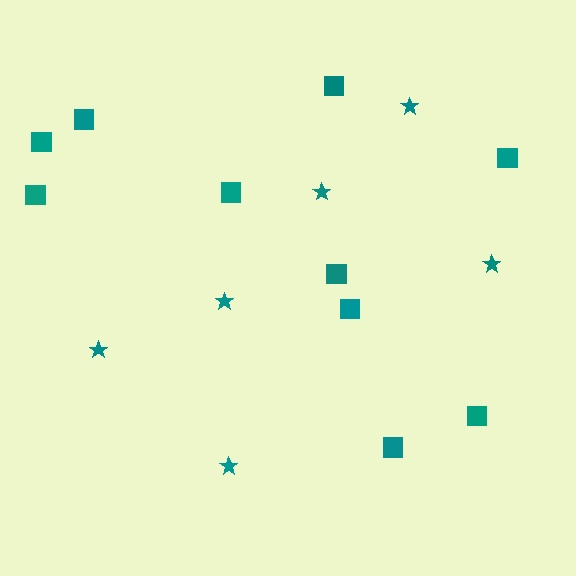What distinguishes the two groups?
There are 2 groups: one group of stars (6) and one group of squares (10).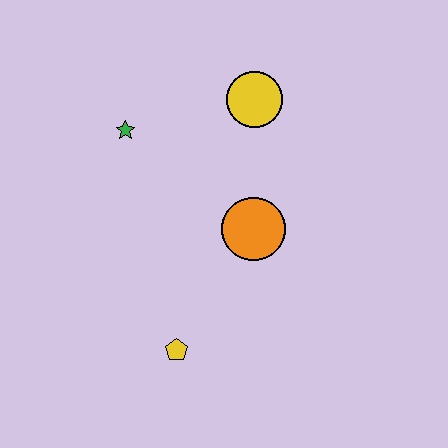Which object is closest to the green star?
The yellow circle is closest to the green star.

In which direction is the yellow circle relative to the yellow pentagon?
The yellow circle is above the yellow pentagon.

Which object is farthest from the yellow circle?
The yellow pentagon is farthest from the yellow circle.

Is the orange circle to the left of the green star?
No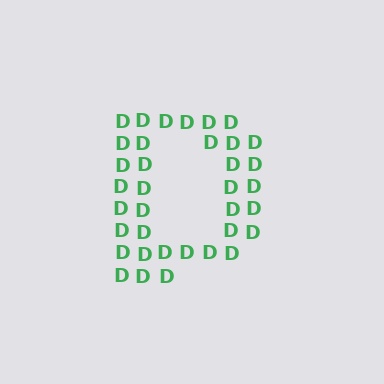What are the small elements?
The small elements are letter D's.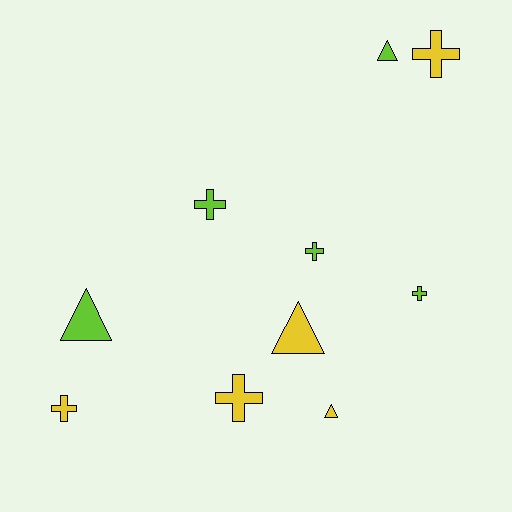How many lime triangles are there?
There are 2 lime triangles.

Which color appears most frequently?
Lime, with 5 objects.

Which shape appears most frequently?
Cross, with 6 objects.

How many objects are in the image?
There are 10 objects.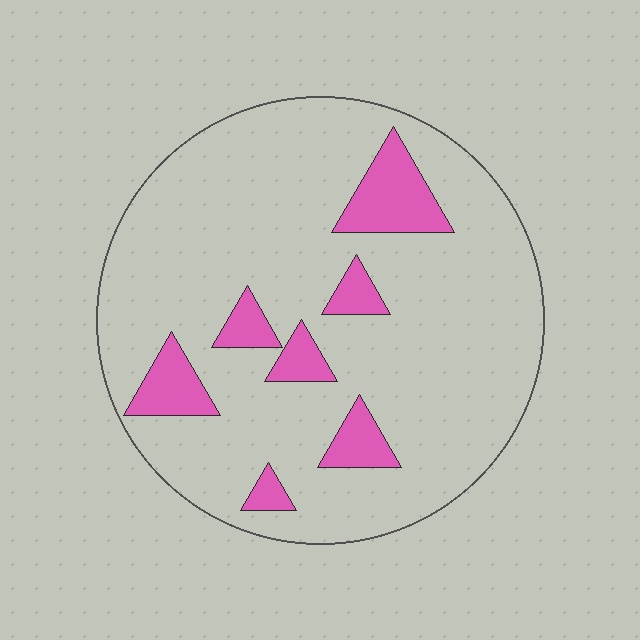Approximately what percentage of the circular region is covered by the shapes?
Approximately 15%.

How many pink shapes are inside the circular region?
7.